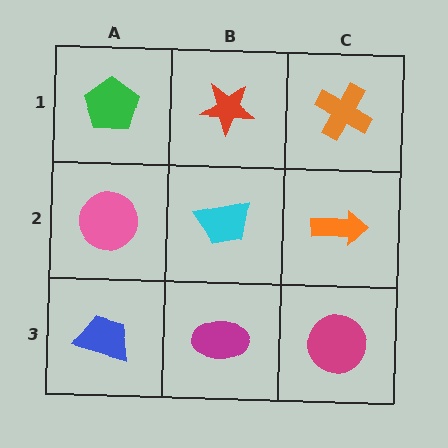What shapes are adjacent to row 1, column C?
An orange arrow (row 2, column C), a red star (row 1, column B).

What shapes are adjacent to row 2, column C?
An orange cross (row 1, column C), a magenta circle (row 3, column C), a cyan trapezoid (row 2, column B).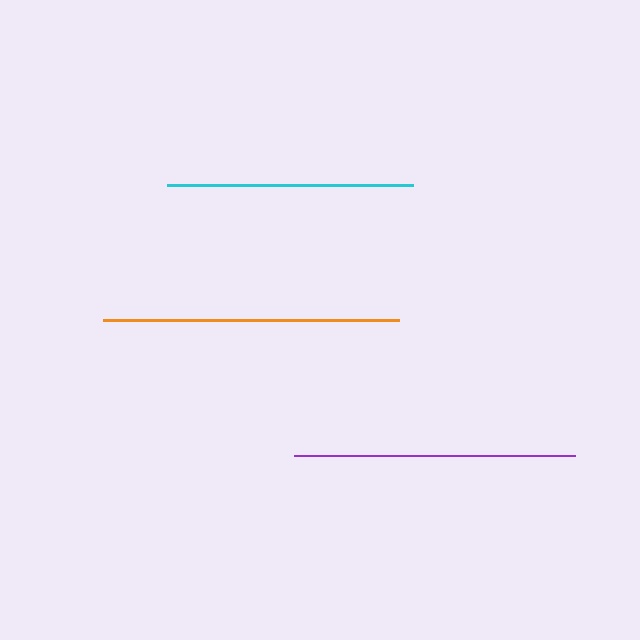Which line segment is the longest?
The orange line is the longest at approximately 296 pixels.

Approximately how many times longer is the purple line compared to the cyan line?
The purple line is approximately 1.1 times the length of the cyan line.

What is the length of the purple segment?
The purple segment is approximately 281 pixels long.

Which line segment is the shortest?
The cyan line is the shortest at approximately 246 pixels.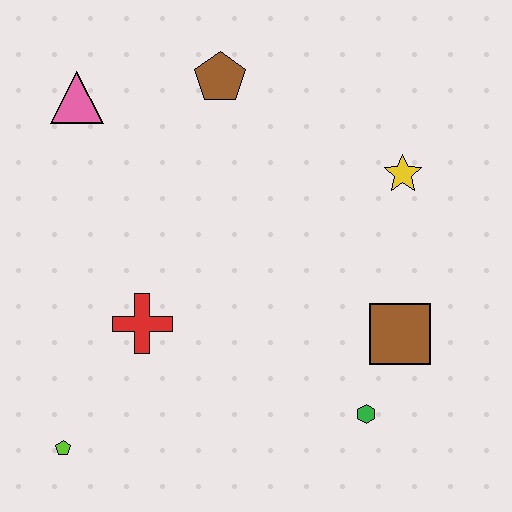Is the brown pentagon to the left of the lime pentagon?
No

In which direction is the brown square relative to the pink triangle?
The brown square is to the right of the pink triangle.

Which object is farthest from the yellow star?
The lime pentagon is farthest from the yellow star.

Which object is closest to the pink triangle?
The brown pentagon is closest to the pink triangle.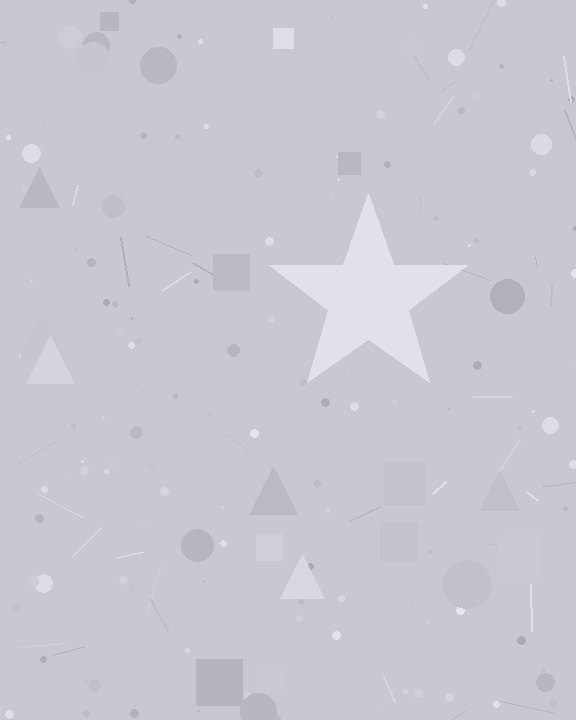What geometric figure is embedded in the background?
A star is embedded in the background.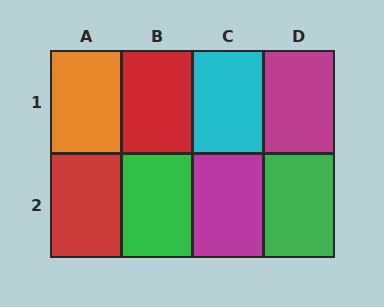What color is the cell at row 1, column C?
Cyan.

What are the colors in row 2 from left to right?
Red, green, magenta, green.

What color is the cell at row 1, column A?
Orange.